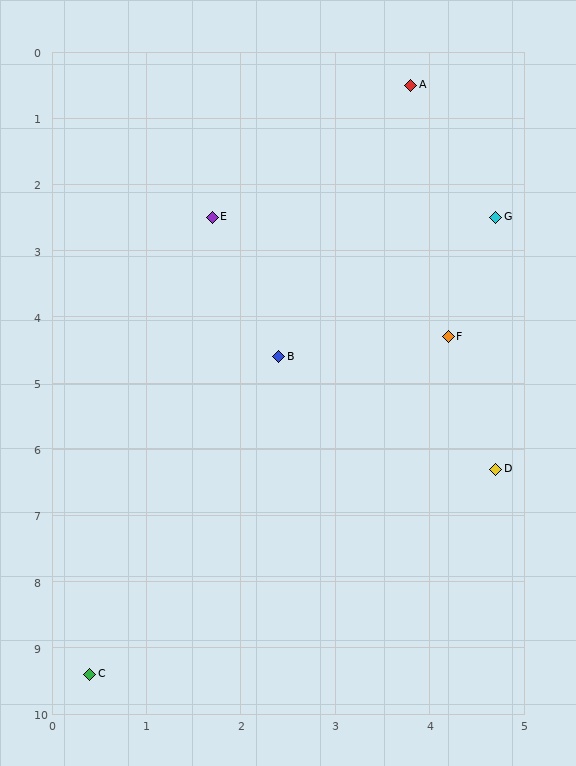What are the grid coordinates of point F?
Point F is at approximately (4.2, 4.3).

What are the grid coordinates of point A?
Point A is at approximately (3.8, 0.5).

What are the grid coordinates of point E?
Point E is at approximately (1.7, 2.5).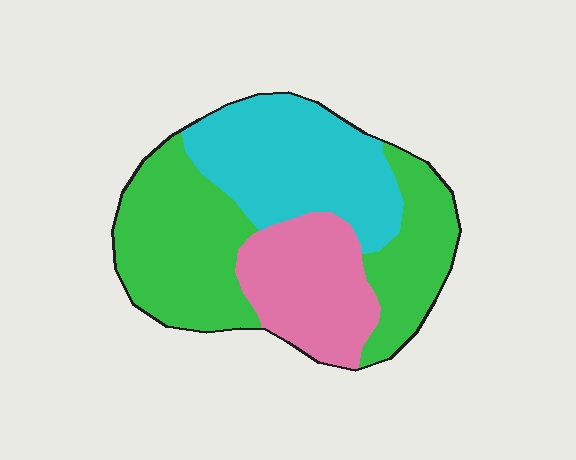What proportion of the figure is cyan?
Cyan covers 31% of the figure.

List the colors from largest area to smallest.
From largest to smallest: green, cyan, pink.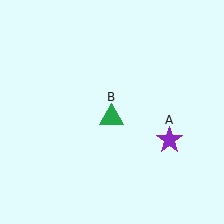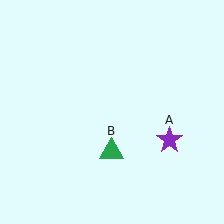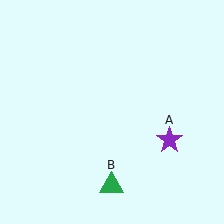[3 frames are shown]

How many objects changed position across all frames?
1 object changed position: green triangle (object B).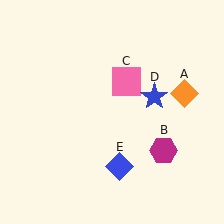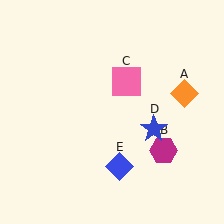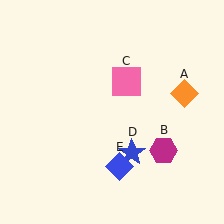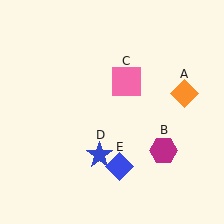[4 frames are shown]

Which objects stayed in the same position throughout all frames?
Orange diamond (object A) and magenta hexagon (object B) and pink square (object C) and blue diamond (object E) remained stationary.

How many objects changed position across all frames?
1 object changed position: blue star (object D).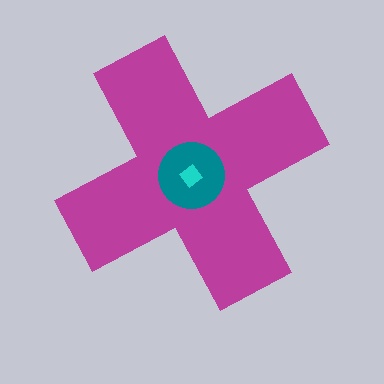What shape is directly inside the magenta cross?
The teal circle.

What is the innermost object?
The cyan diamond.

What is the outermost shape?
The magenta cross.